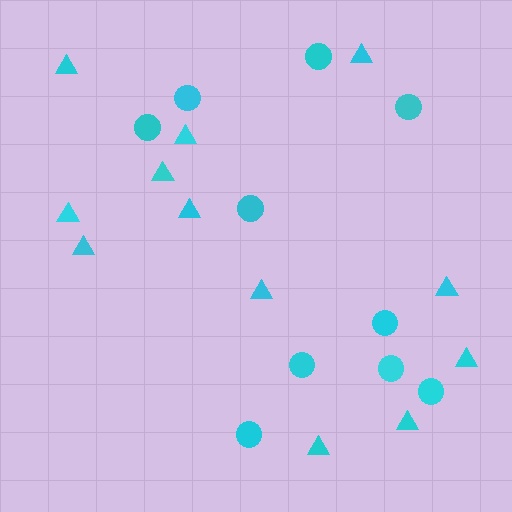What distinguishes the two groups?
There are 2 groups: one group of circles (10) and one group of triangles (12).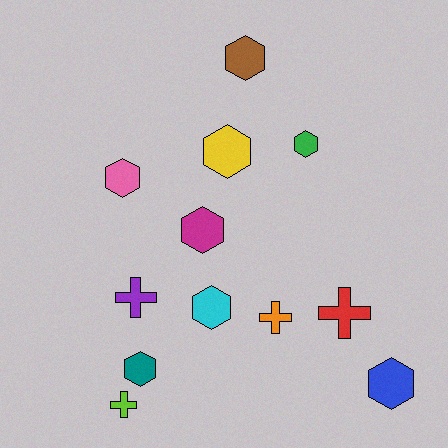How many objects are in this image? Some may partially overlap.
There are 12 objects.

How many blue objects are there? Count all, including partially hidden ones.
There is 1 blue object.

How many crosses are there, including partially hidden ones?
There are 4 crosses.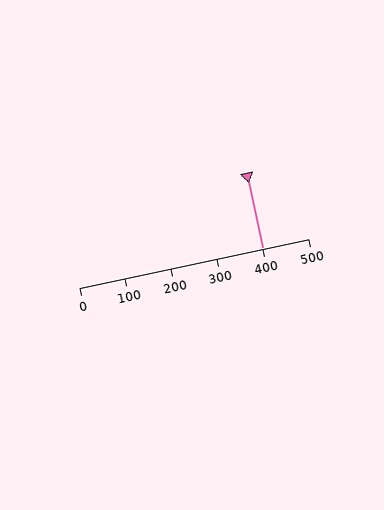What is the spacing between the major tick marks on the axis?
The major ticks are spaced 100 apart.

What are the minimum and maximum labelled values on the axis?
The axis runs from 0 to 500.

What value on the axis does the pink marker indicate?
The marker indicates approximately 400.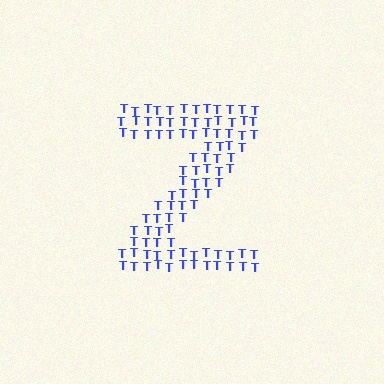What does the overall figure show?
The overall figure shows the letter Z.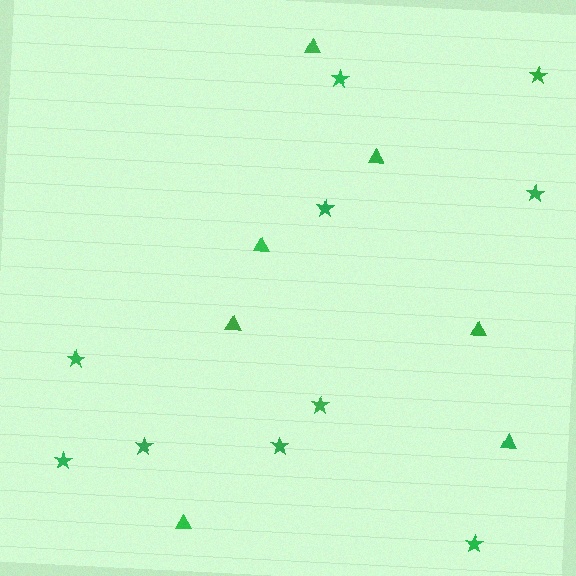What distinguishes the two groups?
There are 2 groups: one group of stars (10) and one group of triangles (7).